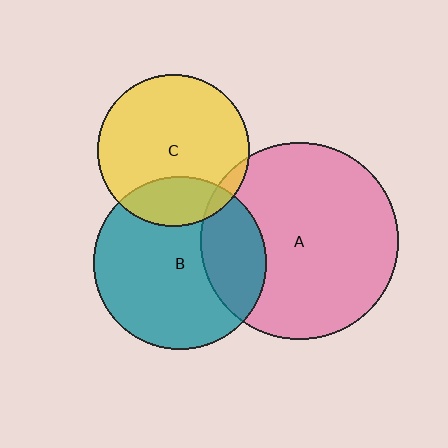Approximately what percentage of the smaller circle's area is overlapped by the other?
Approximately 20%.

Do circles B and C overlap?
Yes.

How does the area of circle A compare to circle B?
Approximately 1.3 times.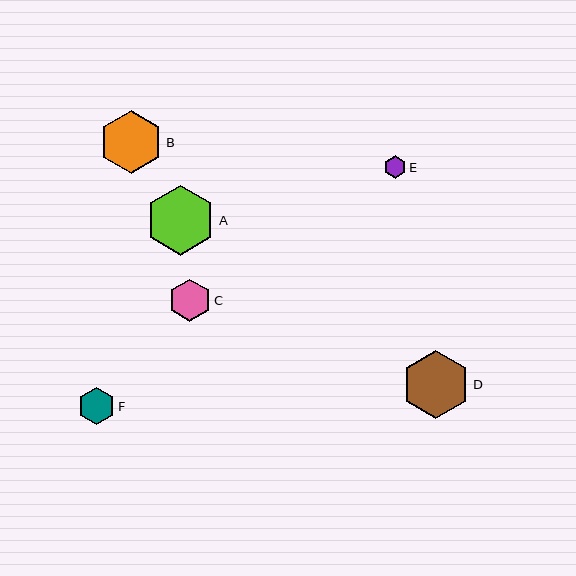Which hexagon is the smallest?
Hexagon E is the smallest with a size of approximately 22 pixels.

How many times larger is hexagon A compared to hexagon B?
Hexagon A is approximately 1.1 times the size of hexagon B.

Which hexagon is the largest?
Hexagon A is the largest with a size of approximately 70 pixels.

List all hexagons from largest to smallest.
From largest to smallest: A, D, B, C, F, E.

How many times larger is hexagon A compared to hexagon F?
Hexagon A is approximately 1.9 times the size of hexagon F.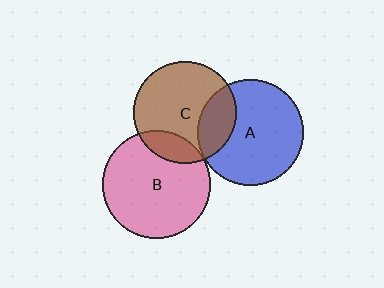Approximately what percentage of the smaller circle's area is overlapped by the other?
Approximately 5%.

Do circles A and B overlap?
Yes.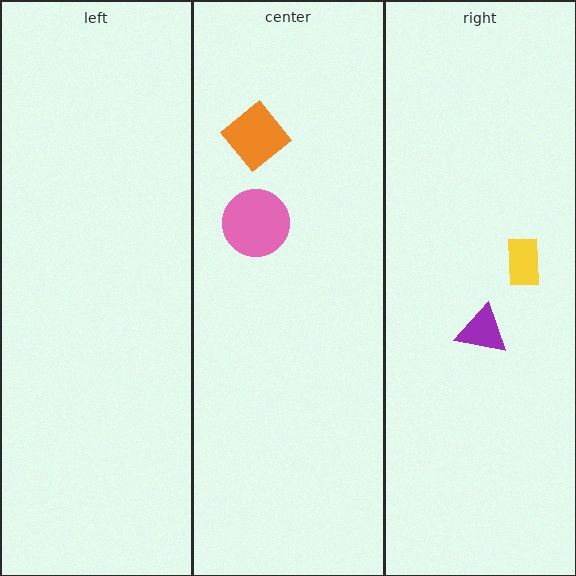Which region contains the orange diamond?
The center region.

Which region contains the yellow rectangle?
The right region.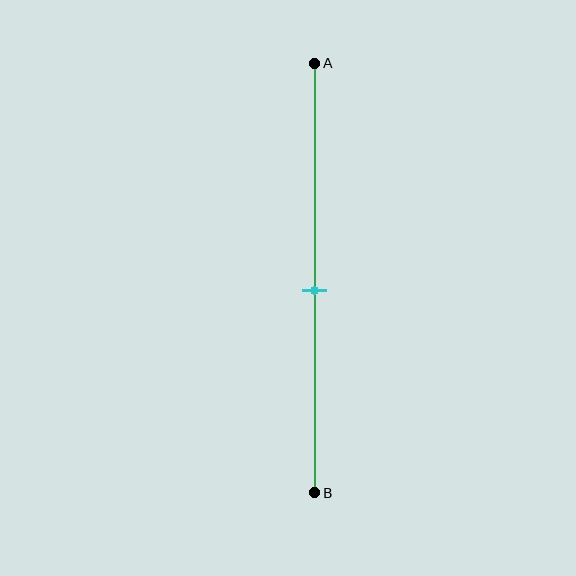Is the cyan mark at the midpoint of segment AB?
Yes, the mark is approximately at the midpoint.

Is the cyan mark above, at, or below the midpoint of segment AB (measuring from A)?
The cyan mark is approximately at the midpoint of segment AB.